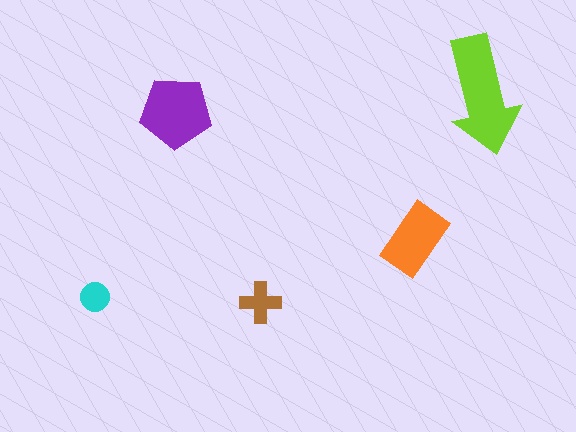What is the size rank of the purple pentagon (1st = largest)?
2nd.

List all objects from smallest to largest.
The cyan circle, the brown cross, the orange rectangle, the purple pentagon, the lime arrow.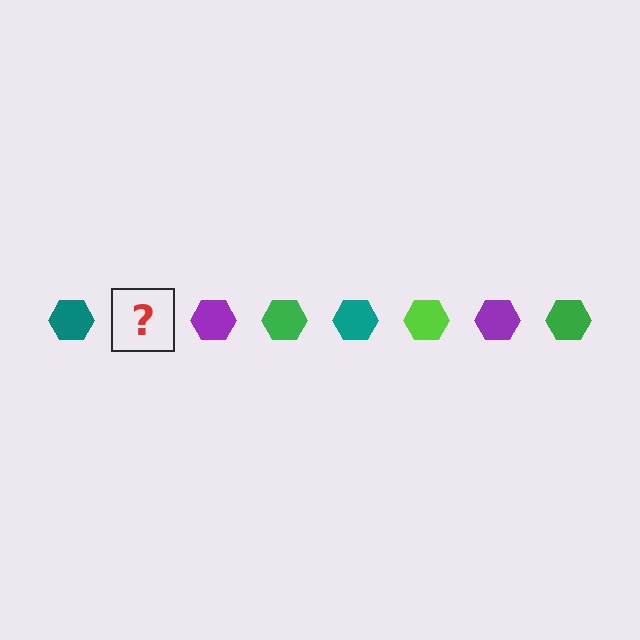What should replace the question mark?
The question mark should be replaced with a lime hexagon.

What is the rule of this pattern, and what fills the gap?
The rule is that the pattern cycles through teal, lime, purple, green hexagons. The gap should be filled with a lime hexagon.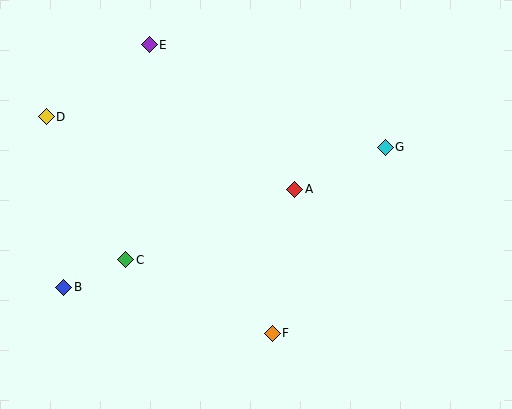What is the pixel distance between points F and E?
The distance between F and E is 314 pixels.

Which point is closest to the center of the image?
Point A at (295, 189) is closest to the center.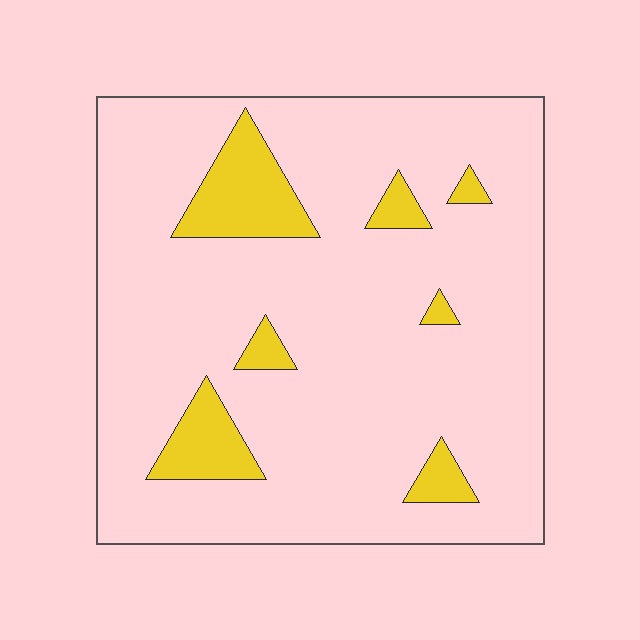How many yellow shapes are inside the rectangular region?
7.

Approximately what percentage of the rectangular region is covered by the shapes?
Approximately 10%.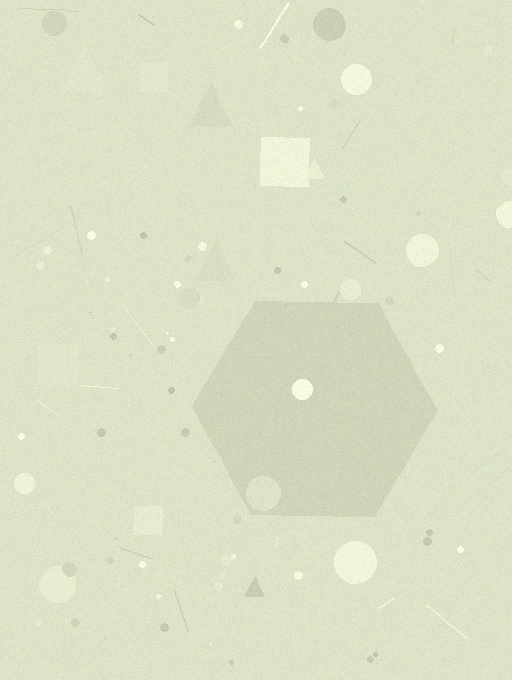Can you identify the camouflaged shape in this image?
The camouflaged shape is a hexagon.